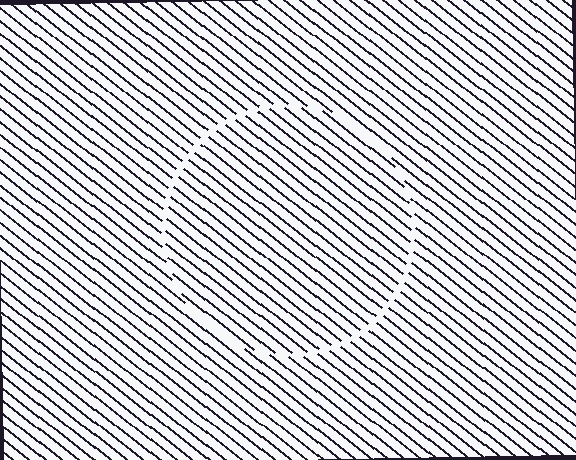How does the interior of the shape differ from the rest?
The interior of the shape contains the same grating, shifted by half a period — the contour is defined by the phase discontinuity where line-ends from the inner and outer gratings abut.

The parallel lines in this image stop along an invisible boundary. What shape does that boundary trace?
An illusory circle. The interior of the shape contains the same grating, shifted by half a period — the contour is defined by the phase discontinuity where line-ends from the inner and outer gratings abut.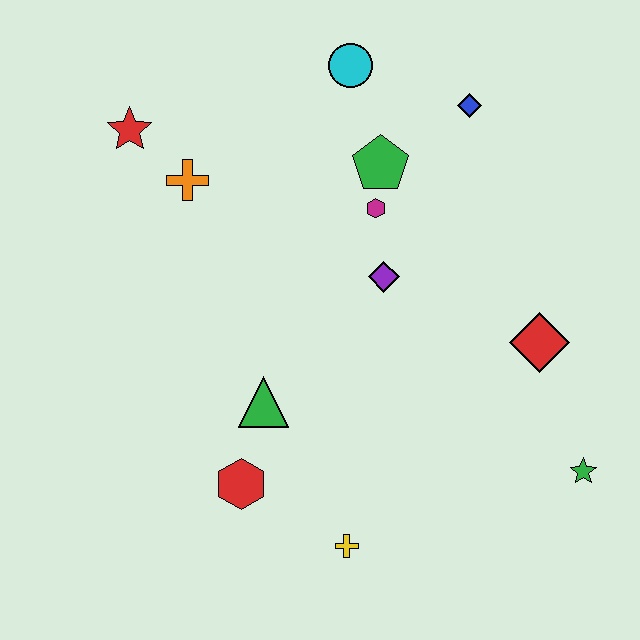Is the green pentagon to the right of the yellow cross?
Yes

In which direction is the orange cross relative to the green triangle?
The orange cross is above the green triangle.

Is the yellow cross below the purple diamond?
Yes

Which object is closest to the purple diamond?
The magenta hexagon is closest to the purple diamond.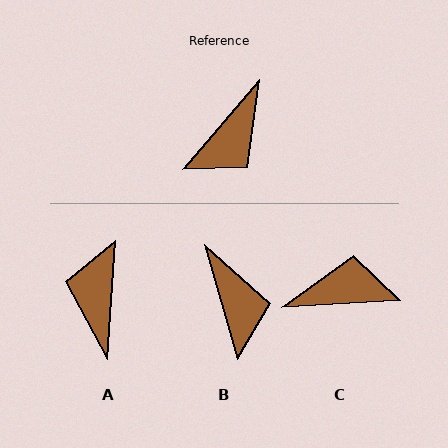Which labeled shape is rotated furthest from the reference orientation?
A, about 143 degrees away.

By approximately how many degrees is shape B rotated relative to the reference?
Approximately 56 degrees counter-clockwise.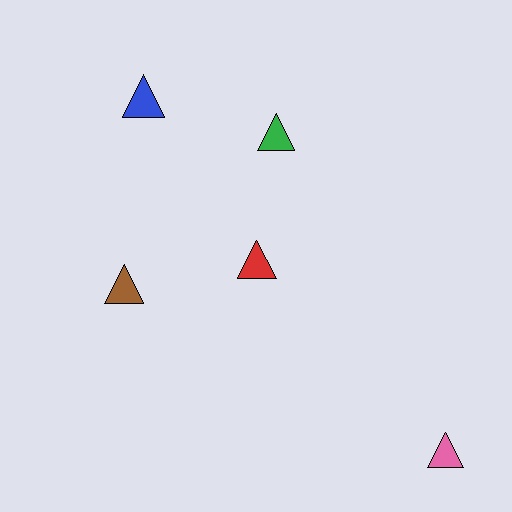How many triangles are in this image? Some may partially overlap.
There are 5 triangles.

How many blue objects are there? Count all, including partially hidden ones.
There is 1 blue object.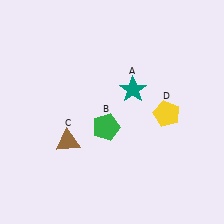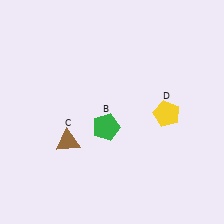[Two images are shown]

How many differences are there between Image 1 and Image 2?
There is 1 difference between the two images.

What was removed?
The teal star (A) was removed in Image 2.